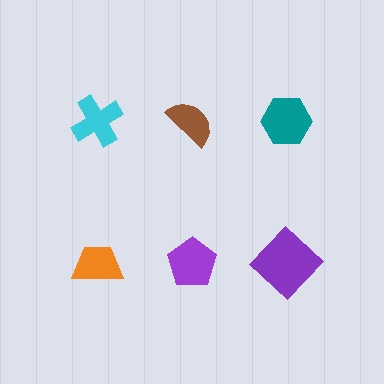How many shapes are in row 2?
3 shapes.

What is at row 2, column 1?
An orange trapezoid.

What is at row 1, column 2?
A brown semicircle.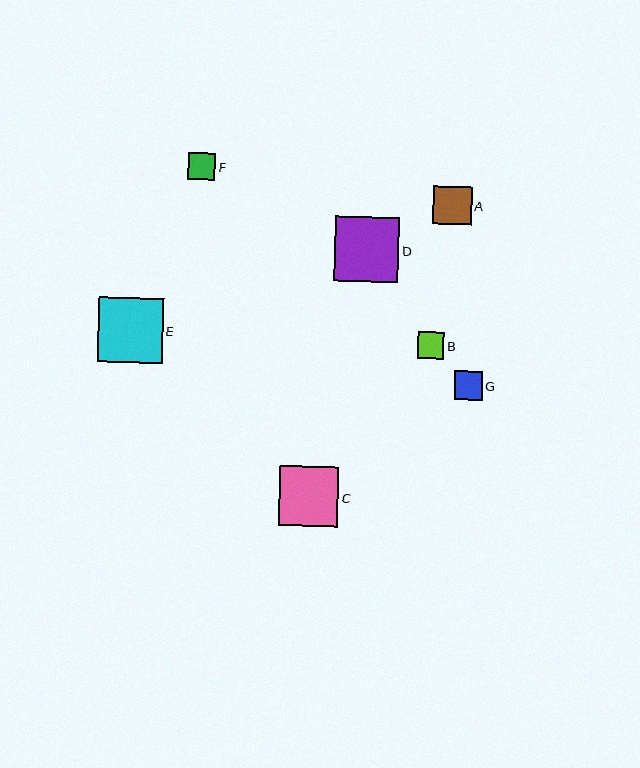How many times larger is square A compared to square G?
Square A is approximately 1.3 times the size of square G.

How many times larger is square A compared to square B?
Square A is approximately 1.4 times the size of square B.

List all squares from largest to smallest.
From largest to smallest: E, D, C, A, G, F, B.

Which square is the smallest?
Square B is the smallest with a size of approximately 26 pixels.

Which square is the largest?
Square E is the largest with a size of approximately 65 pixels.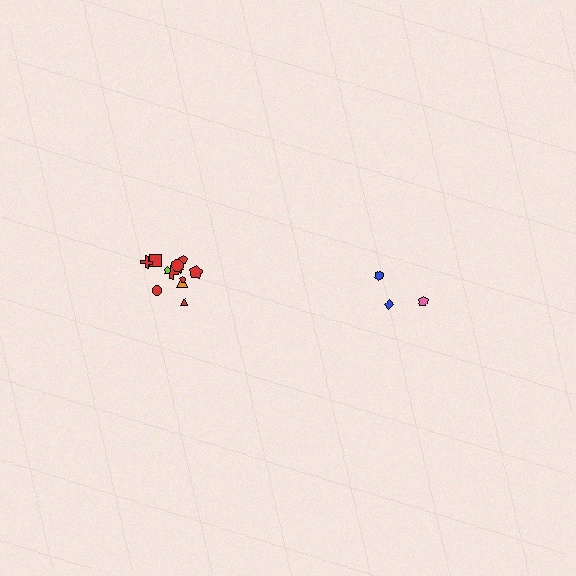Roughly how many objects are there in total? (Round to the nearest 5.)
Roughly 15 objects in total.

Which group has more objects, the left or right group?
The left group.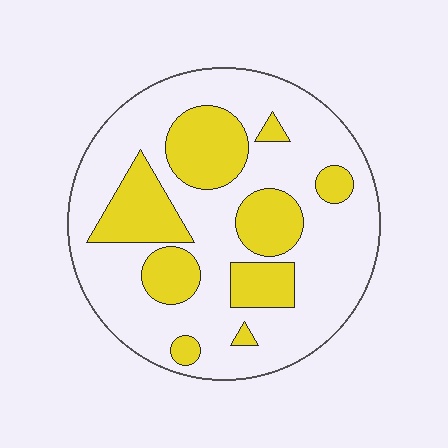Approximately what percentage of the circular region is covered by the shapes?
Approximately 30%.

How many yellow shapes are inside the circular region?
9.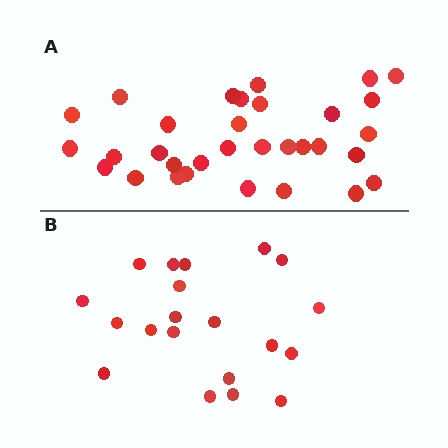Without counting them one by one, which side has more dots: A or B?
Region A (the top region) has more dots.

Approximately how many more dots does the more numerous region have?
Region A has roughly 12 or so more dots than region B.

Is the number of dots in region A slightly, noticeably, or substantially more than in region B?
Region A has substantially more. The ratio is roughly 1.6 to 1.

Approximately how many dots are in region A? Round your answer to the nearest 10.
About 30 dots. (The exact count is 32, which rounds to 30.)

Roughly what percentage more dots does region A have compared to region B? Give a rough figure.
About 60% more.